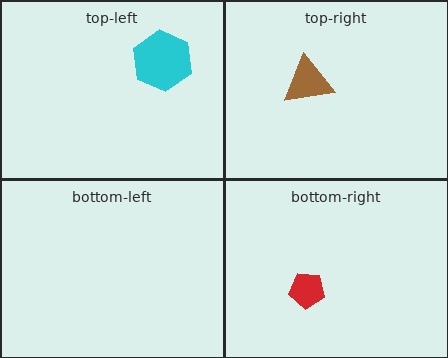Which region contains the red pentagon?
The bottom-right region.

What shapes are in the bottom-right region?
The red pentagon.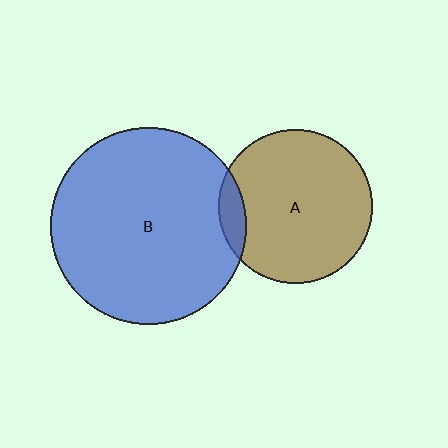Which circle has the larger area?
Circle B (blue).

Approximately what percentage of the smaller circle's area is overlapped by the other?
Approximately 10%.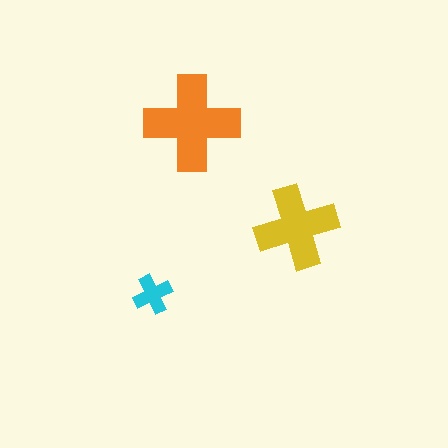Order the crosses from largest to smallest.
the orange one, the yellow one, the cyan one.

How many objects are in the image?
There are 3 objects in the image.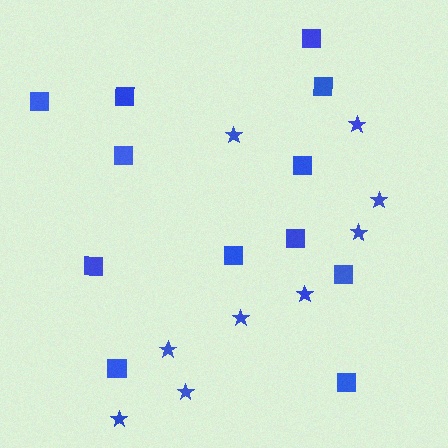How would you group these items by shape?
There are 2 groups: one group of stars (9) and one group of squares (12).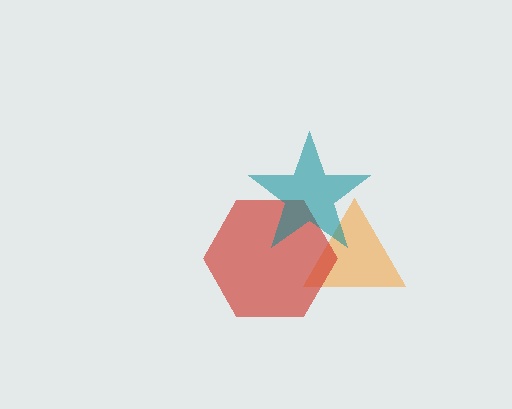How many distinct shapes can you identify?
There are 3 distinct shapes: an orange triangle, a red hexagon, a teal star.